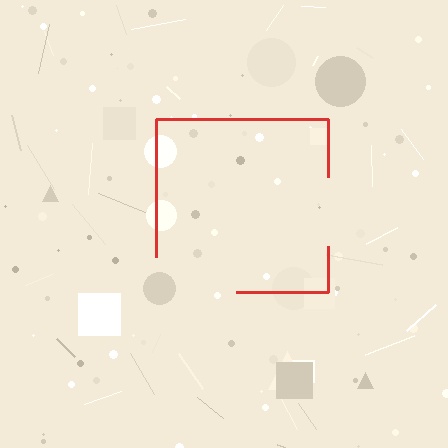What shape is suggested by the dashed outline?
The dashed outline suggests a square.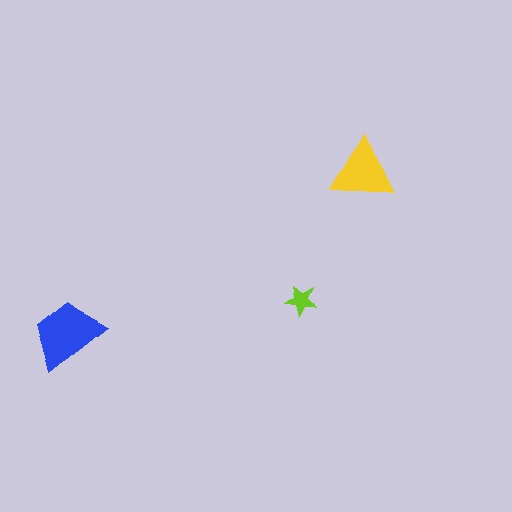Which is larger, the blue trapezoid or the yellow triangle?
The blue trapezoid.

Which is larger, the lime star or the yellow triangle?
The yellow triangle.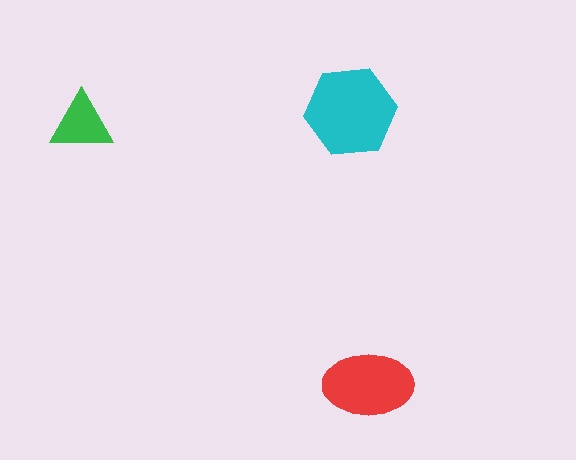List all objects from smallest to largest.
The green triangle, the red ellipse, the cyan hexagon.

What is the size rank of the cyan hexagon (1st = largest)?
1st.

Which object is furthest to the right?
The red ellipse is rightmost.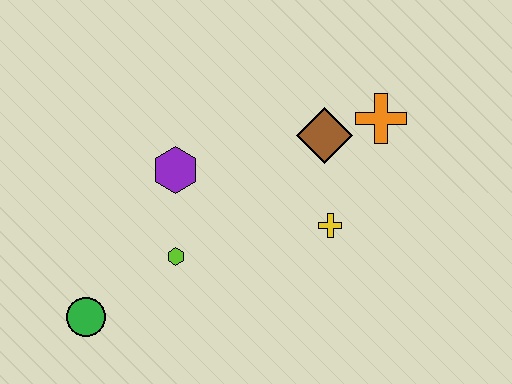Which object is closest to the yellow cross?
The brown diamond is closest to the yellow cross.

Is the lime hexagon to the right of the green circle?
Yes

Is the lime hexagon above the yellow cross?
No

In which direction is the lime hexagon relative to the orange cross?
The lime hexagon is to the left of the orange cross.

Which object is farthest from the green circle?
The orange cross is farthest from the green circle.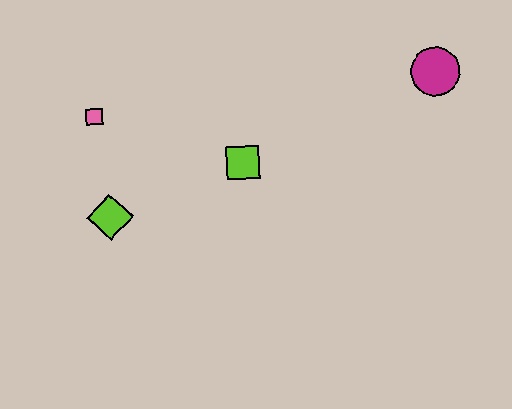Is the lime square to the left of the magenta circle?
Yes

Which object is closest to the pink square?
The lime diamond is closest to the pink square.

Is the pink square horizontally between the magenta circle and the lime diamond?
No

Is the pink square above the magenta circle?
No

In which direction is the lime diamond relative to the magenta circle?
The lime diamond is to the left of the magenta circle.